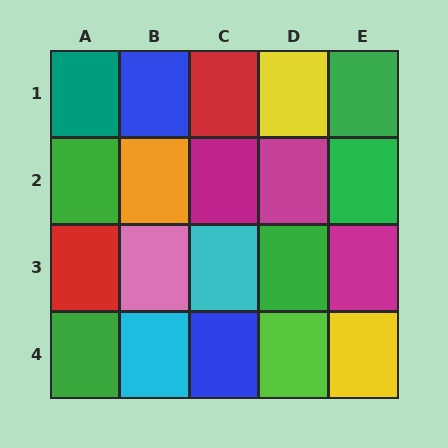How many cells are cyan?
2 cells are cyan.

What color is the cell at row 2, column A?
Green.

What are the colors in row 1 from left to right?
Teal, blue, red, yellow, green.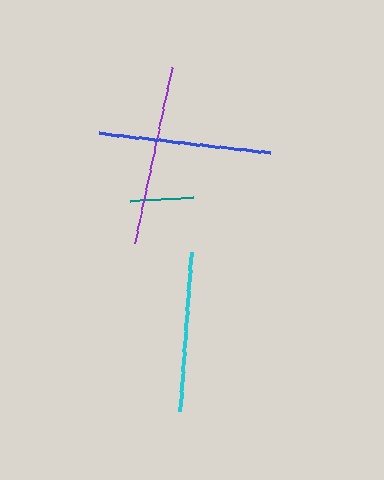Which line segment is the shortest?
The teal line is the shortest at approximately 63 pixels.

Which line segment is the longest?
The purple line is the longest at approximately 180 pixels.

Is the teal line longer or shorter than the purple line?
The purple line is longer than the teal line.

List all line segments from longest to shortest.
From longest to shortest: purple, blue, cyan, teal.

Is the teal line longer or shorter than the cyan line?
The cyan line is longer than the teal line.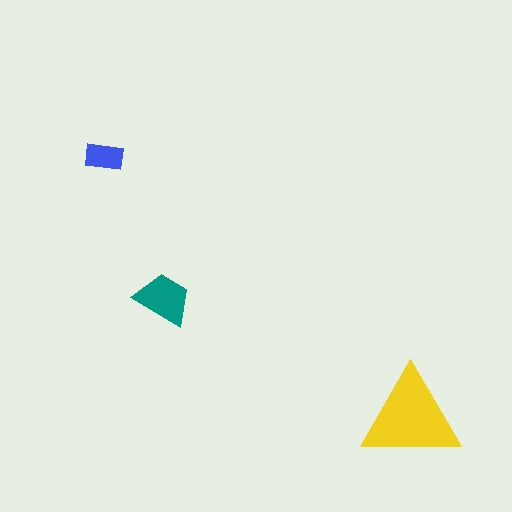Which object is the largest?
The yellow triangle.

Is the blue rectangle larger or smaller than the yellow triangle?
Smaller.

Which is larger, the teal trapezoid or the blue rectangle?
The teal trapezoid.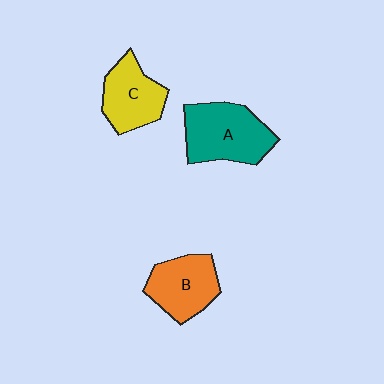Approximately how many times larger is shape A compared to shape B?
Approximately 1.3 times.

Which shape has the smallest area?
Shape C (yellow).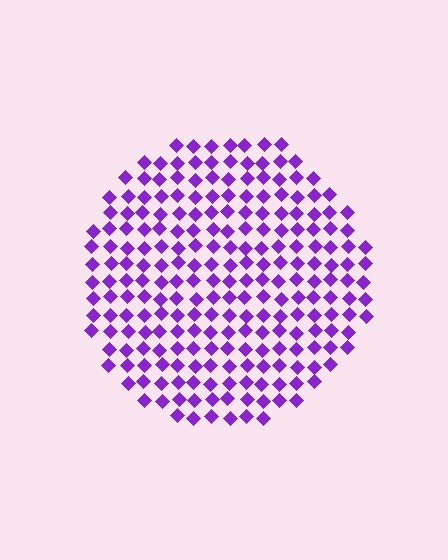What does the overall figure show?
The overall figure shows a circle.